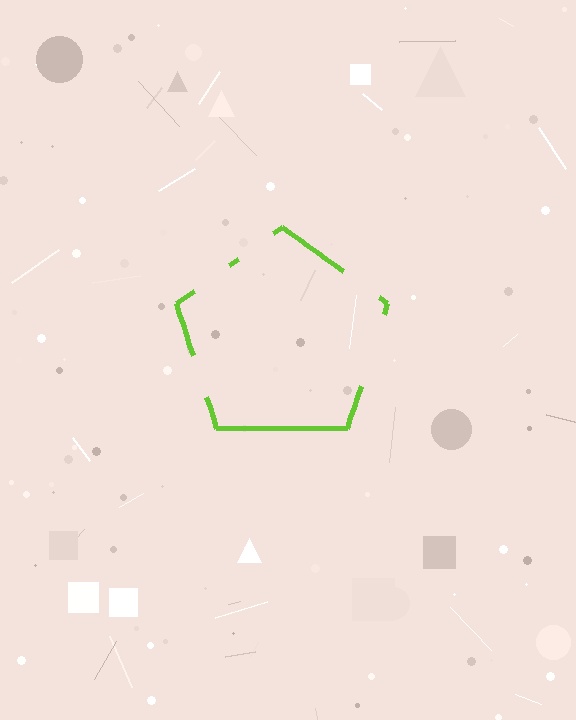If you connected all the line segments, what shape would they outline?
They would outline a pentagon.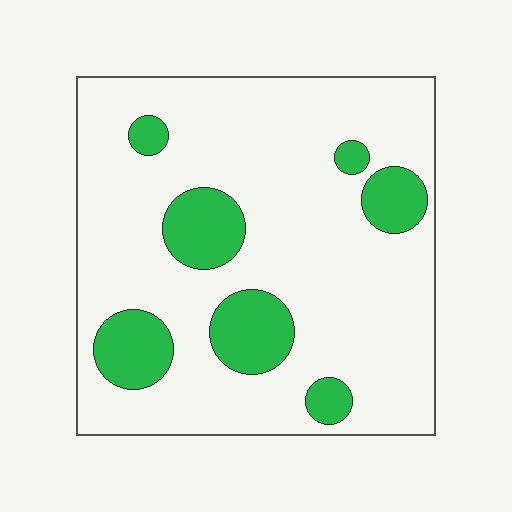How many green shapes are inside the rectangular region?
7.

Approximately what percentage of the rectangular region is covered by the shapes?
Approximately 20%.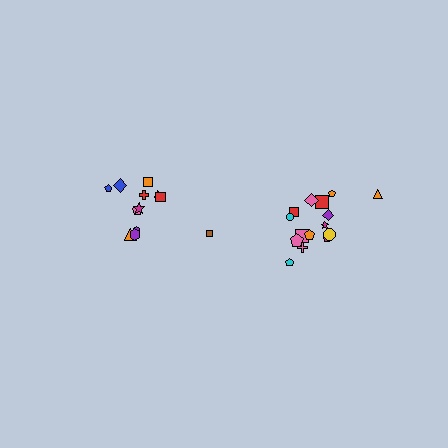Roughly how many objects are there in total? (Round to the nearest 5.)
Roughly 25 objects in total.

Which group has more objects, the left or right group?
The right group.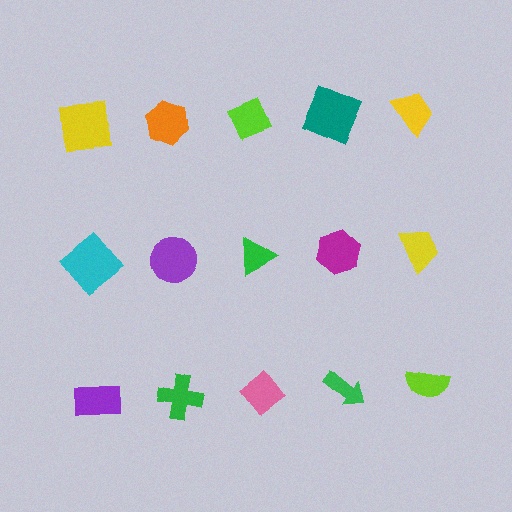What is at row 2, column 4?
A magenta hexagon.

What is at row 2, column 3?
A green triangle.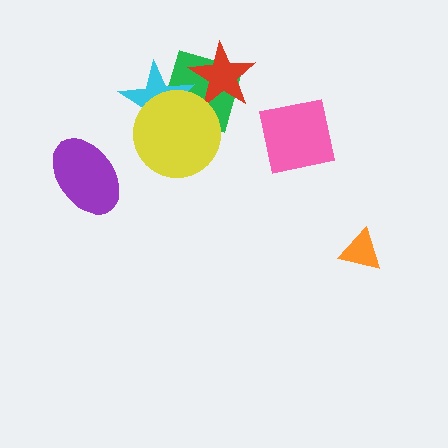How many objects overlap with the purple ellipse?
0 objects overlap with the purple ellipse.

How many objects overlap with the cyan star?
2 objects overlap with the cyan star.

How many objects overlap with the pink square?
0 objects overlap with the pink square.